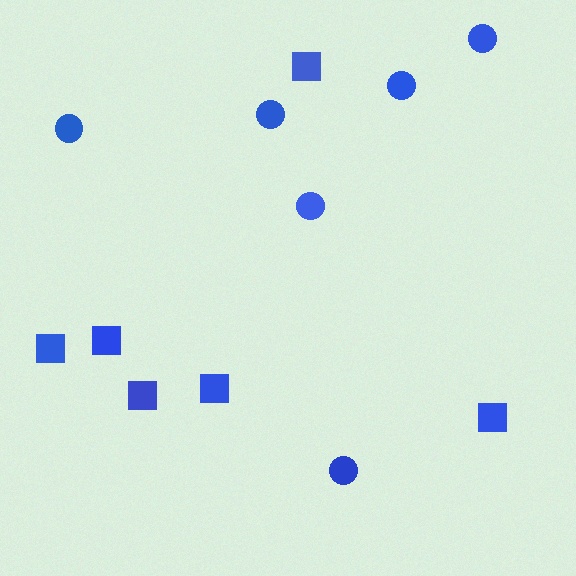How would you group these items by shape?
There are 2 groups: one group of circles (6) and one group of squares (6).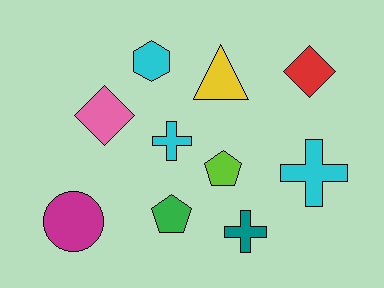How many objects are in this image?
There are 10 objects.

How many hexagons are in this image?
There is 1 hexagon.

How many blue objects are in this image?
There are no blue objects.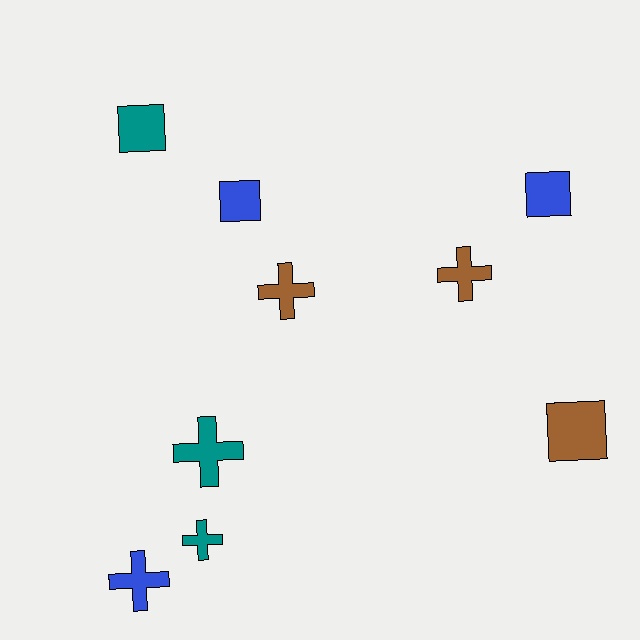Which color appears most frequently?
Blue, with 3 objects.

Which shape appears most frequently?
Cross, with 5 objects.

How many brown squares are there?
There is 1 brown square.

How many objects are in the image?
There are 9 objects.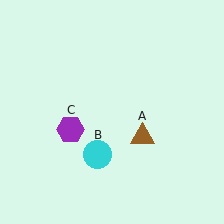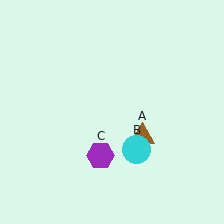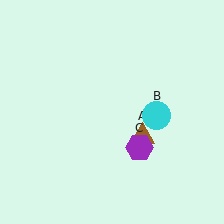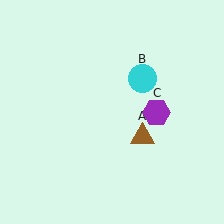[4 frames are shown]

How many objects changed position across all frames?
2 objects changed position: cyan circle (object B), purple hexagon (object C).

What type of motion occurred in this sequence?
The cyan circle (object B), purple hexagon (object C) rotated counterclockwise around the center of the scene.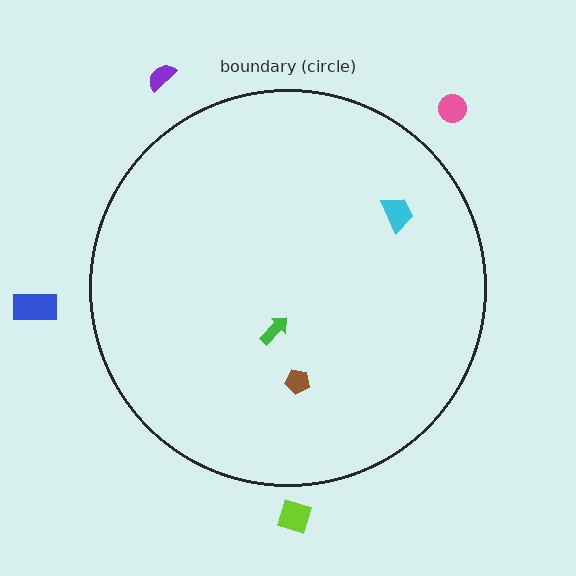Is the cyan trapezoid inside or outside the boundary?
Inside.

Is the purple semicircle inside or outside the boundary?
Outside.